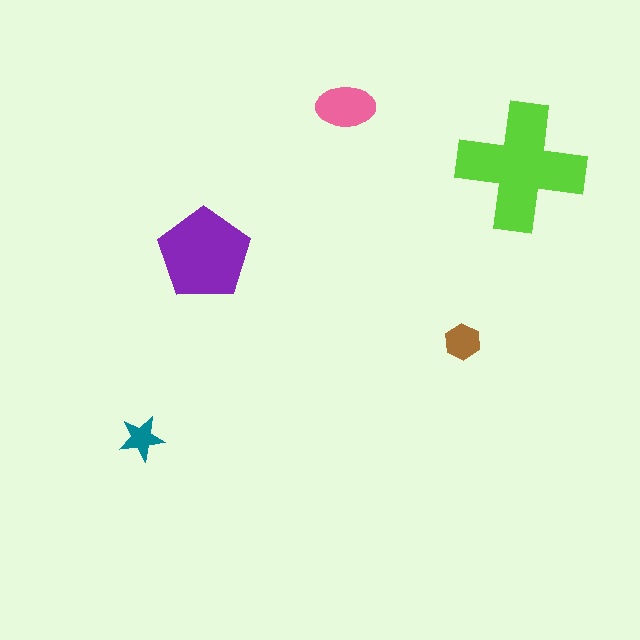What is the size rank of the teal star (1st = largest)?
5th.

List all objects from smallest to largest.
The teal star, the brown hexagon, the pink ellipse, the purple pentagon, the lime cross.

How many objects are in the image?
There are 5 objects in the image.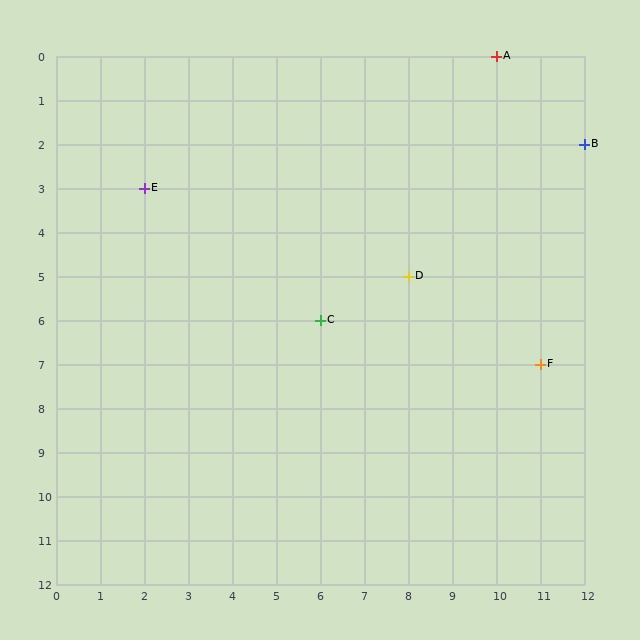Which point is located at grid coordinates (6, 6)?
Point C is at (6, 6).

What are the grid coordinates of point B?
Point B is at grid coordinates (12, 2).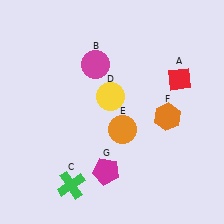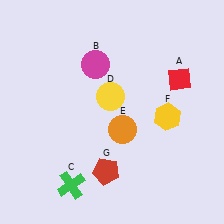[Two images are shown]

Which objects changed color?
F changed from orange to yellow. G changed from magenta to red.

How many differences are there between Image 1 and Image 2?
There are 2 differences between the two images.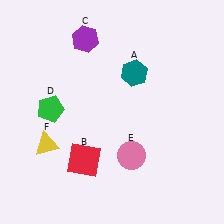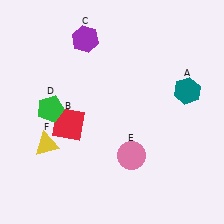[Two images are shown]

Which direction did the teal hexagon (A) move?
The teal hexagon (A) moved right.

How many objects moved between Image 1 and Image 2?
2 objects moved between the two images.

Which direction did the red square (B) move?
The red square (B) moved up.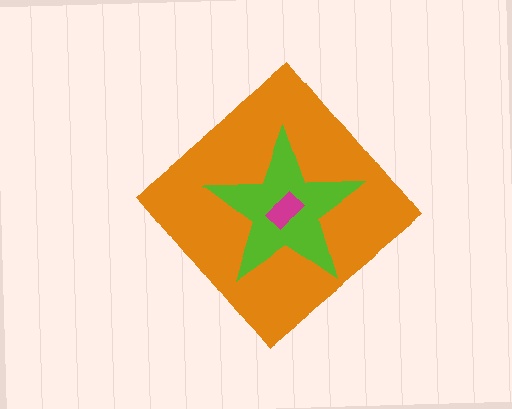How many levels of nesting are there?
3.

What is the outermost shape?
The orange diamond.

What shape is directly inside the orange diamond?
The lime star.